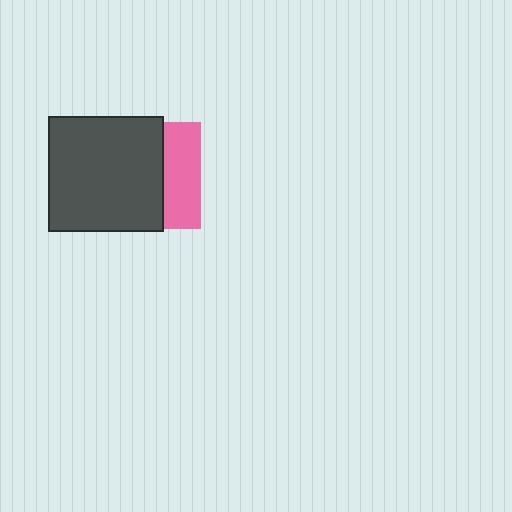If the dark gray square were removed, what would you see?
You would see the complete pink square.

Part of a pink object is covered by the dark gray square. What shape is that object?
It is a square.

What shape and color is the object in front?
The object in front is a dark gray square.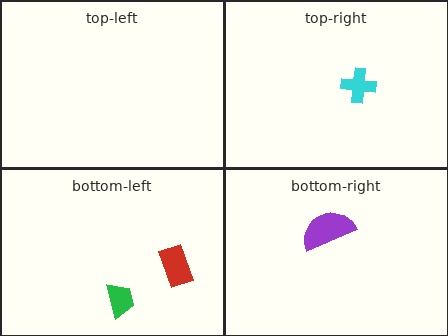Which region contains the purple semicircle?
The bottom-right region.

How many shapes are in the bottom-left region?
2.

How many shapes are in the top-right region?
1.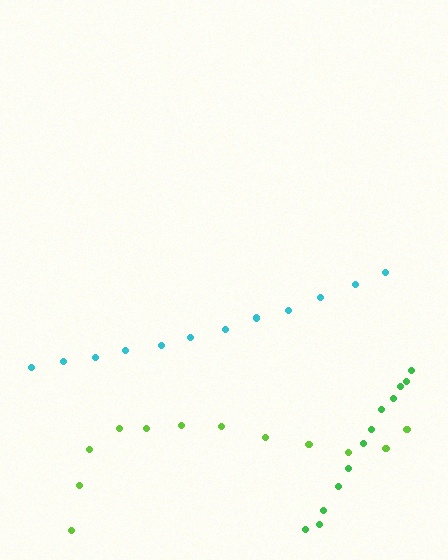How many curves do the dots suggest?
There are 3 distinct paths.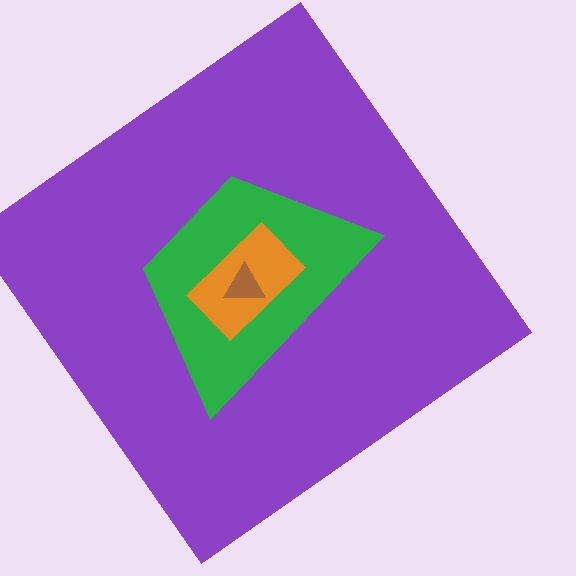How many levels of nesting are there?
4.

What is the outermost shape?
The purple diamond.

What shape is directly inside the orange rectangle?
The brown triangle.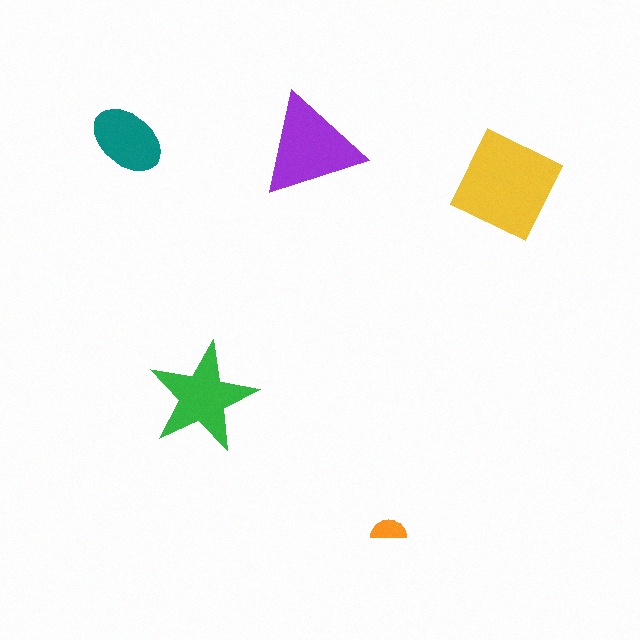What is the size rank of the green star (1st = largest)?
3rd.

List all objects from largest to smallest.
The yellow square, the purple triangle, the green star, the teal ellipse, the orange semicircle.